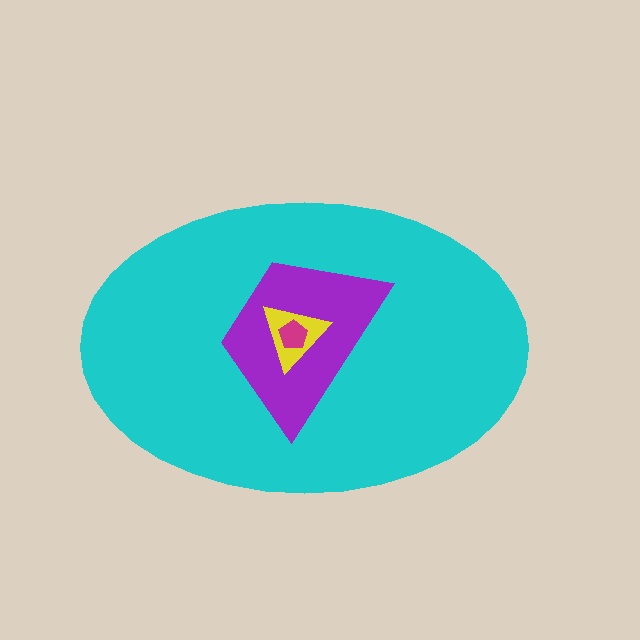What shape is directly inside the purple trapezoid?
The yellow triangle.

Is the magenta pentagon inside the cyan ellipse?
Yes.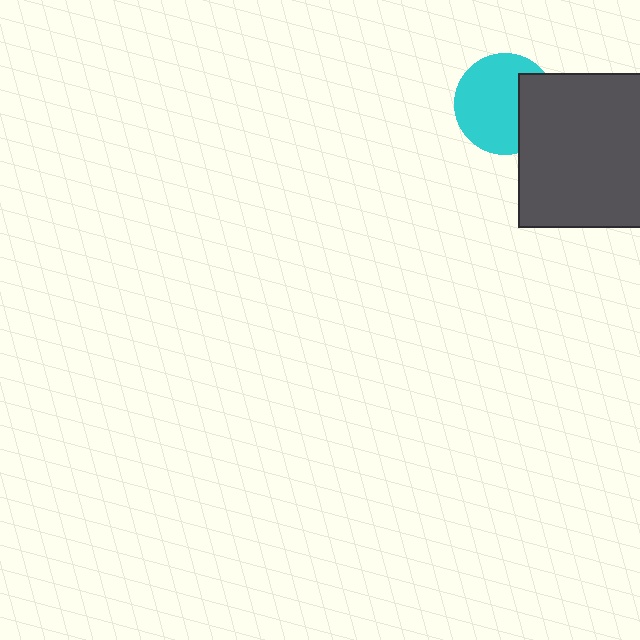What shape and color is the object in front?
The object in front is a dark gray rectangle.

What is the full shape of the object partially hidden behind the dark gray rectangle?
The partially hidden object is a cyan circle.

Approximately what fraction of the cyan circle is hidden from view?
Roughly 30% of the cyan circle is hidden behind the dark gray rectangle.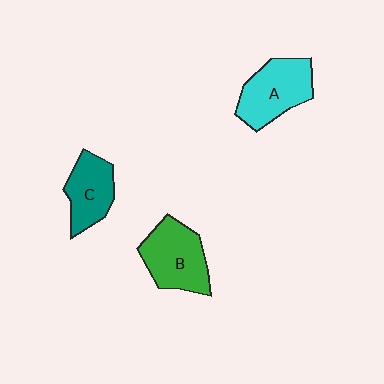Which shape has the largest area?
Shape B (green).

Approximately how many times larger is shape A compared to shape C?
Approximately 1.3 times.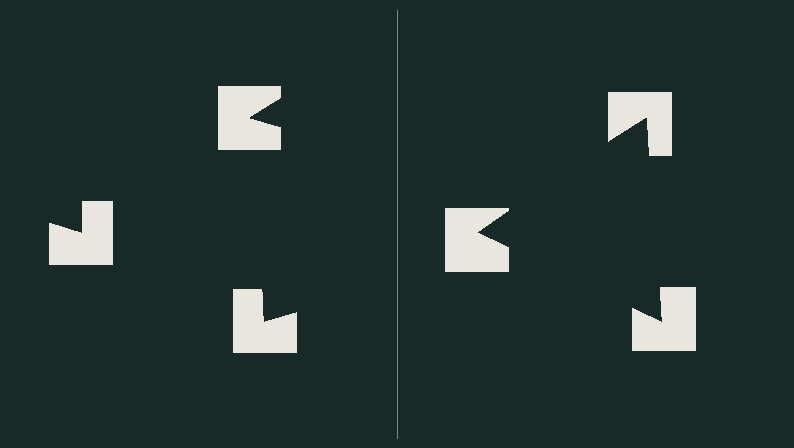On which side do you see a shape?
An illusory triangle appears on the right side. On the left side the wedge cuts are rotated, so no coherent shape forms.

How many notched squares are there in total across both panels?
6 — 3 on each side.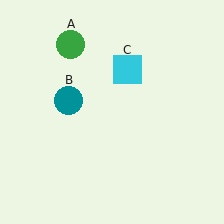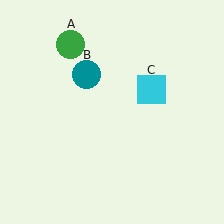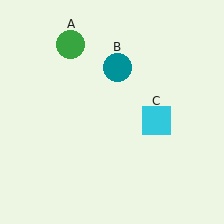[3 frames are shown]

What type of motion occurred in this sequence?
The teal circle (object B), cyan square (object C) rotated clockwise around the center of the scene.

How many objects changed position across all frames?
2 objects changed position: teal circle (object B), cyan square (object C).